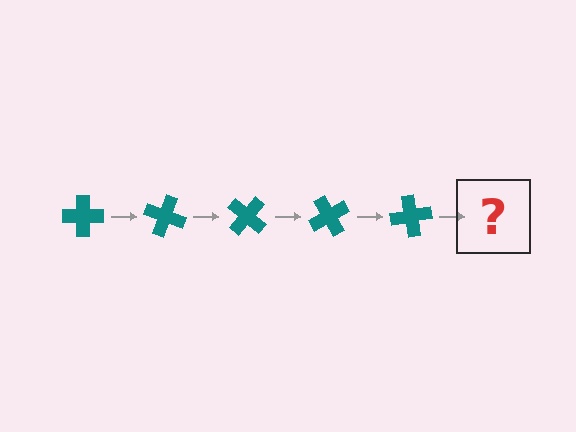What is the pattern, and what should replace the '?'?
The pattern is that the cross rotates 20 degrees each step. The '?' should be a teal cross rotated 100 degrees.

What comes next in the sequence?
The next element should be a teal cross rotated 100 degrees.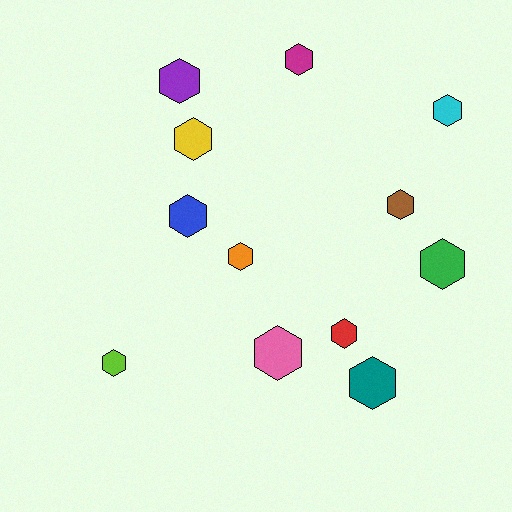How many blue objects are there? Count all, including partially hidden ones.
There is 1 blue object.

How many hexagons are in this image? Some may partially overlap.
There are 12 hexagons.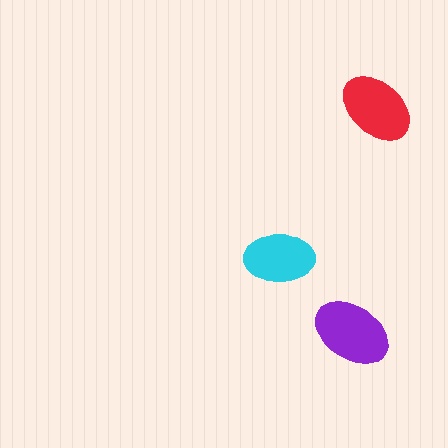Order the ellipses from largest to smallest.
the purple one, the red one, the cyan one.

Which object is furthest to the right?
The red ellipse is rightmost.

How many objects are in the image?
There are 3 objects in the image.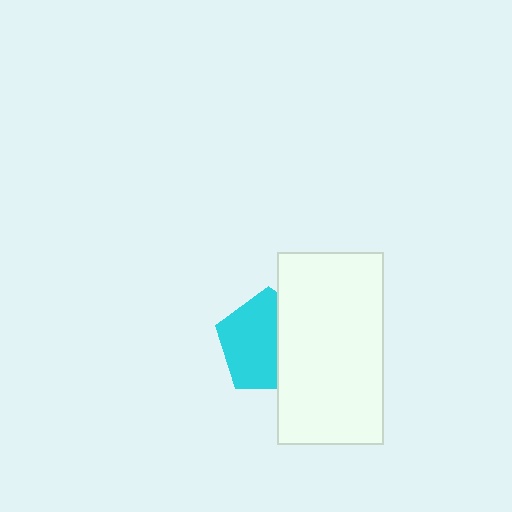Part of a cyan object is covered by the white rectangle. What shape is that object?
It is a pentagon.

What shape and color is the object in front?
The object in front is a white rectangle.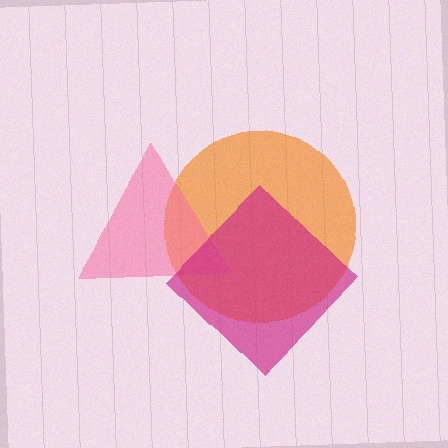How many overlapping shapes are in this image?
There are 3 overlapping shapes in the image.